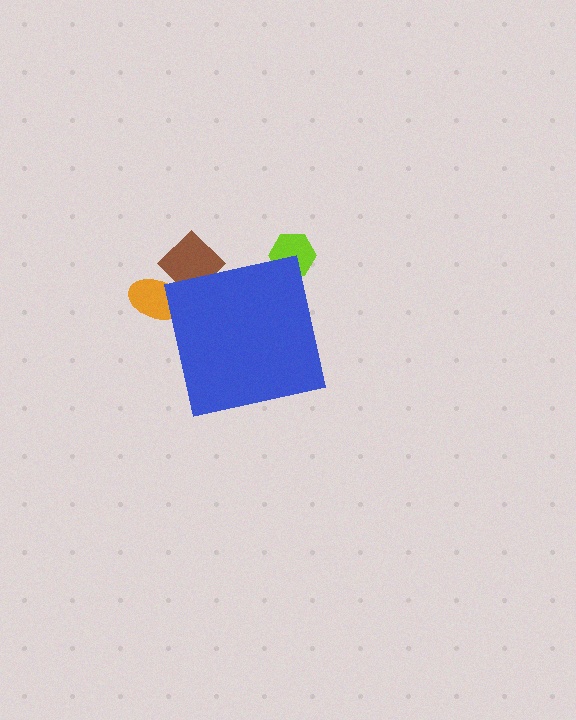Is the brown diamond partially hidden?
Yes, the brown diamond is partially hidden behind the blue square.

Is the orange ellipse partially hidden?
Yes, the orange ellipse is partially hidden behind the blue square.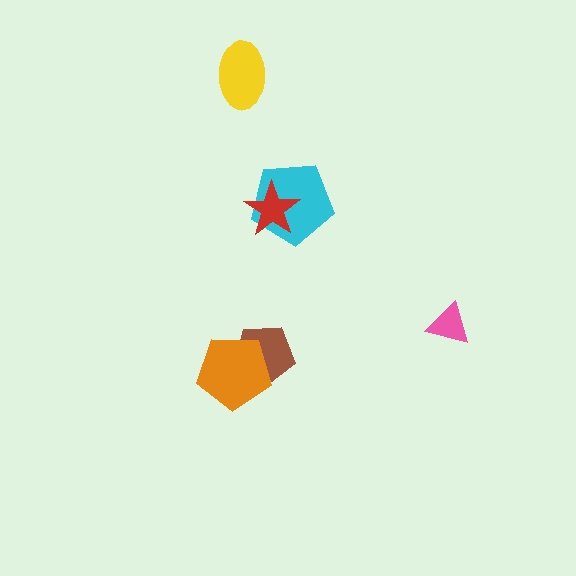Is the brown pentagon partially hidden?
Yes, it is partially covered by another shape.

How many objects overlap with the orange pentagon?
1 object overlaps with the orange pentagon.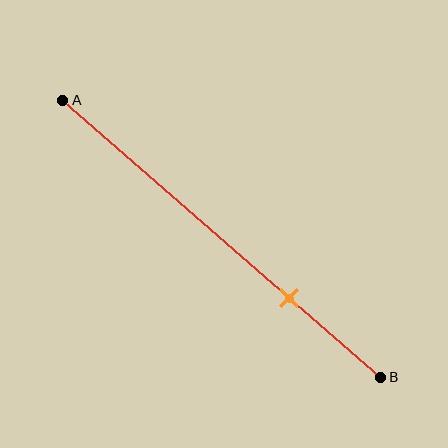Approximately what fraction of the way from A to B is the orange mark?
The orange mark is approximately 70% of the way from A to B.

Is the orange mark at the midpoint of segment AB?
No, the mark is at about 70% from A, not at the 50% midpoint.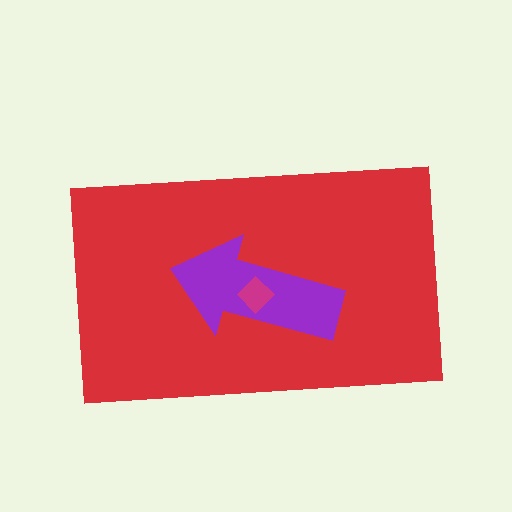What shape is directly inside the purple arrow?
The magenta diamond.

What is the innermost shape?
The magenta diamond.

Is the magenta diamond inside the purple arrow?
Yes.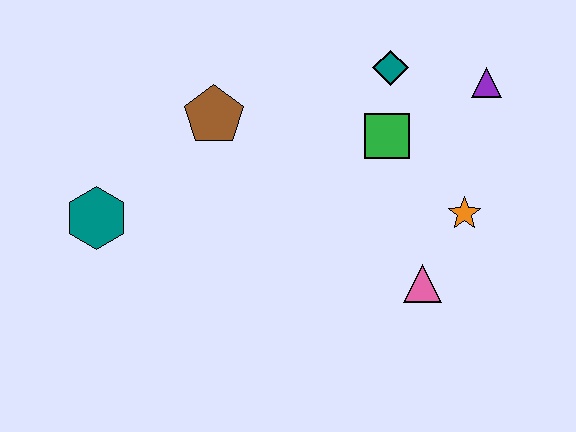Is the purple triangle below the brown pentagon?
No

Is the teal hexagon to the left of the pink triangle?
Yes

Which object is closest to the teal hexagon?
The brown pentagon is closest to the teal hexagon.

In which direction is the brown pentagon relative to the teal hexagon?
The brown pentagon is to the right of the teal hexagon.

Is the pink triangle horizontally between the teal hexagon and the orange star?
Yes